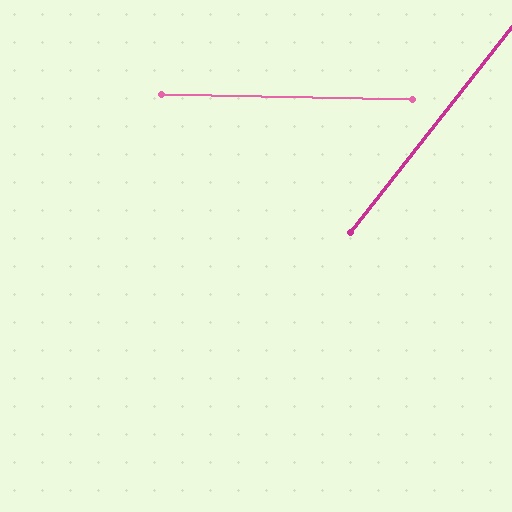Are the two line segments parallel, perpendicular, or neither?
Neither parallel nor perpendicular — they differ by about 53°.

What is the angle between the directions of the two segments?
Approximately 53 degrees.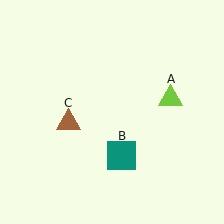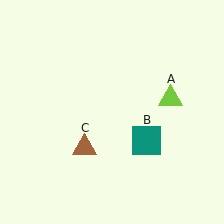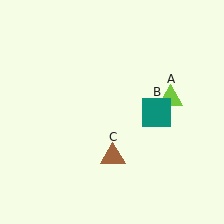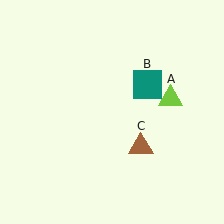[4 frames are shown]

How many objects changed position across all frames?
2 objects changed position: teal square (object B), brown triangle (object C).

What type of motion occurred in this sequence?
The teal square (object B), brown triangle (object C) rotated counterclockwise around the center of the scene.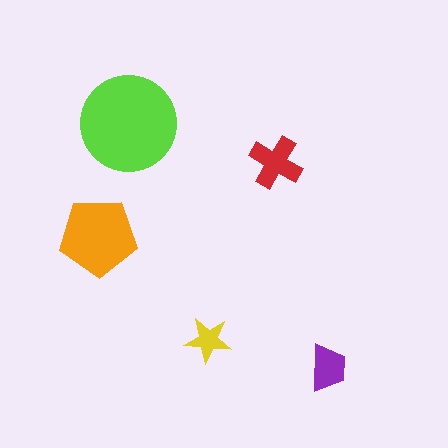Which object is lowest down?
The purple trapezoid is bottommost.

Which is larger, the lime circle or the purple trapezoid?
The lime circle.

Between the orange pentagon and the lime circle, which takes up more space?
The lime circle.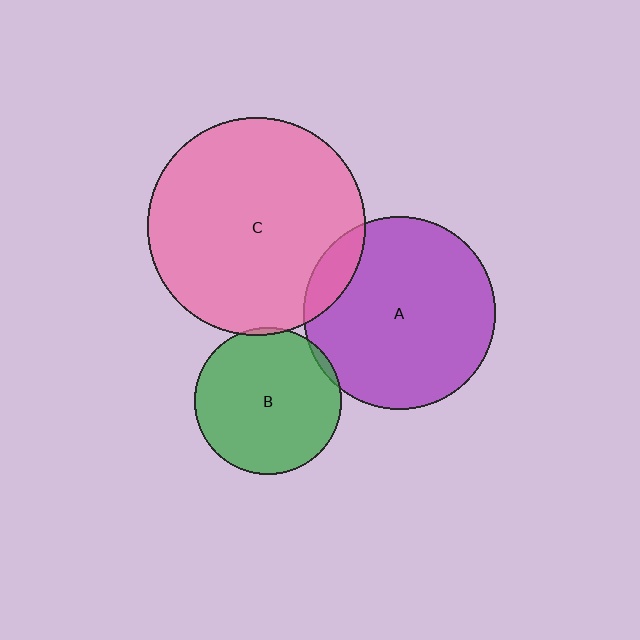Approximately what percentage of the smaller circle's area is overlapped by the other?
Approximately 5%.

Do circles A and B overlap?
Yes.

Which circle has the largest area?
Circle C (pink).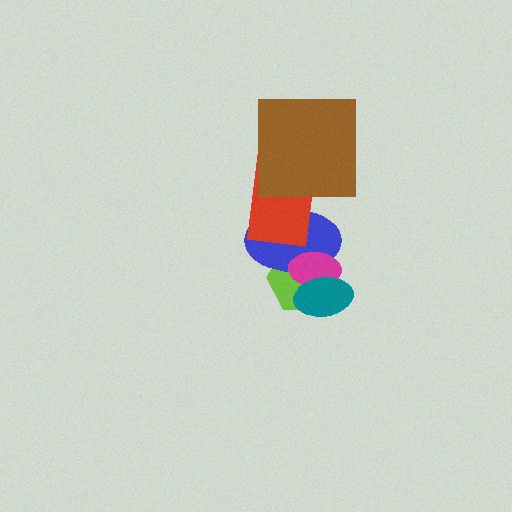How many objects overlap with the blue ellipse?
4 objects overlap with the blue ellipse.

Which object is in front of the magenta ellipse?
The teal ellipse is in front of the magenta ellipse.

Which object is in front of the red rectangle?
The brown square is in front of the red rectangle.